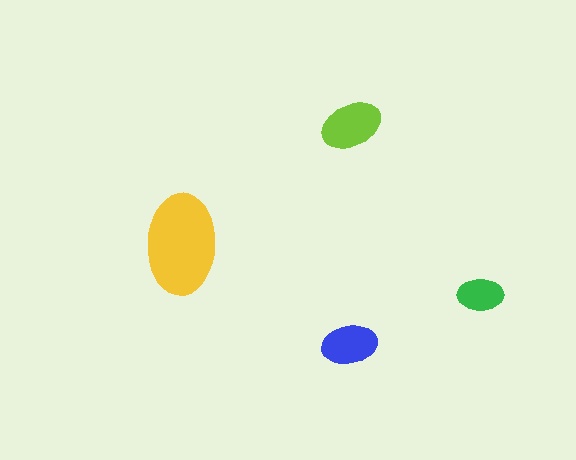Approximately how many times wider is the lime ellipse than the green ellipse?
About 1.5 times wider.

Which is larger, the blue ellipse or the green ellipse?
The blue one.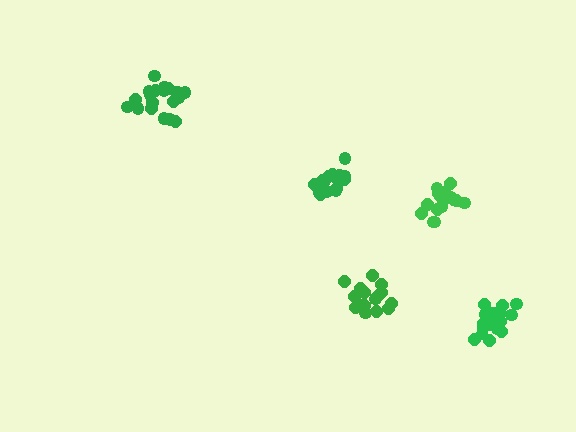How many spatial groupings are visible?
There are 5 spatial groupings.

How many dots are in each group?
Group 1: 19 dots, Group 2: 16 dots, Group 3: 16 dots, Group 4: 19 dots, Group 5: 17 dots (87 total).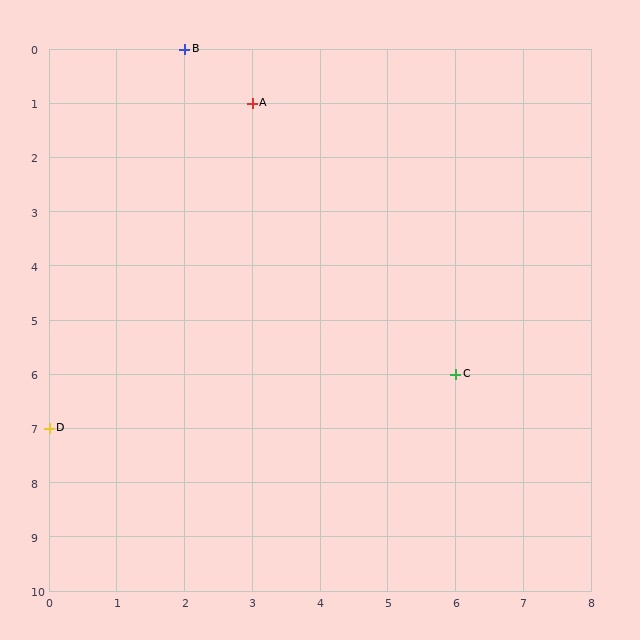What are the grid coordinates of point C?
Point C is at grid coordinates (6, 6).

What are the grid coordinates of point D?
Point D is at grid coordinates (0, 7).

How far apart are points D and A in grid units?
Points D and A are 3 columns and 6 rows apart (about 6.7 grid units diagonally).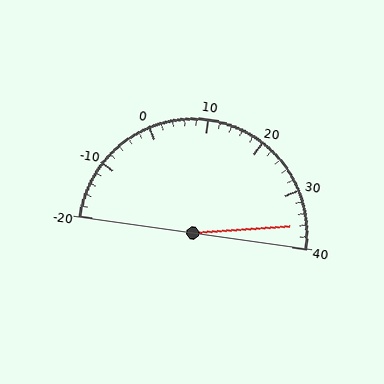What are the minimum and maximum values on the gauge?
The gauge ranges from -20 to 40.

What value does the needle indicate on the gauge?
The needle indicates approximately 36.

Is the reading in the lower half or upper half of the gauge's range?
The reading is in the upper half of the range (-20 to 40).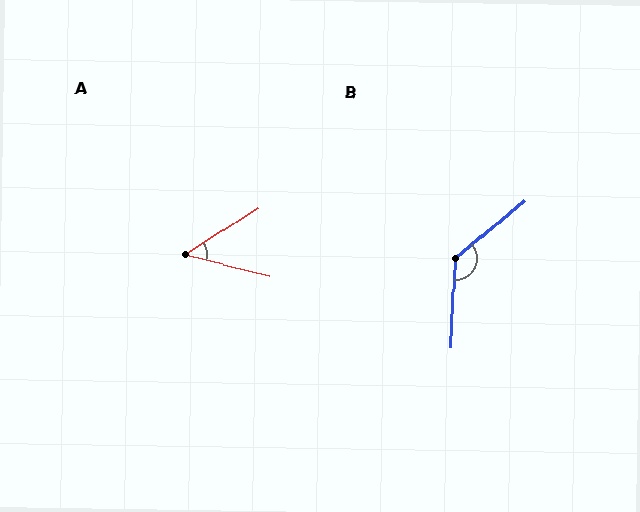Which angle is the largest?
B, at approximately 133 degrees.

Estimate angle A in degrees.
Approximately 47 degrees.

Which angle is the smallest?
A, at approximately 47 degrees.